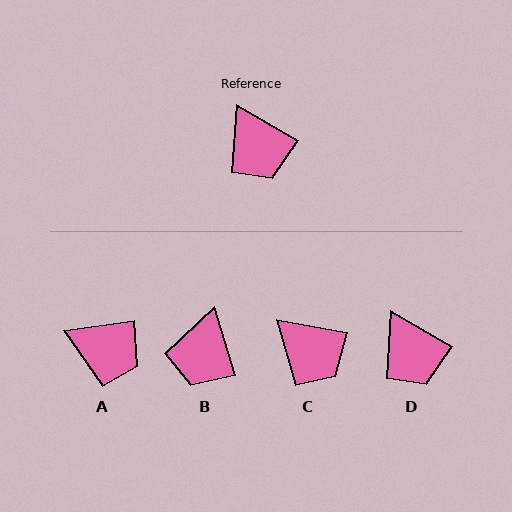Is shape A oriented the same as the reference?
No, it is off by about 38 degrees.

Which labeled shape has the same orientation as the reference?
D.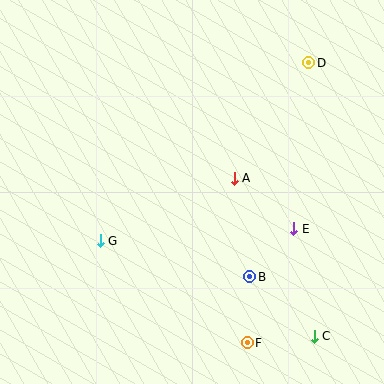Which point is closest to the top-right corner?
Point D is closest to the top-right corner.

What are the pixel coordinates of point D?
Point D is at (309, 63).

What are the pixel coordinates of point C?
Point C is at (314, 336).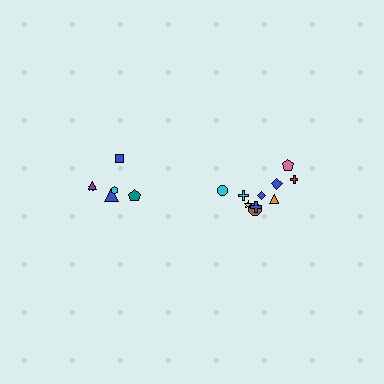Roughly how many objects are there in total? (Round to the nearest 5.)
Roughly 15 objects in total.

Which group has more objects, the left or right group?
The right group.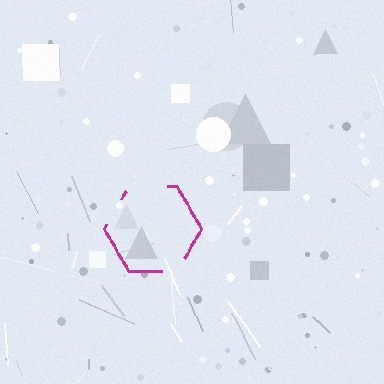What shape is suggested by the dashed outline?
The dashed outline suggests a hexagon.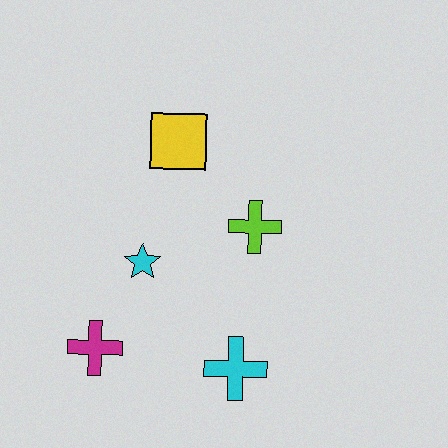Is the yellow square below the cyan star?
No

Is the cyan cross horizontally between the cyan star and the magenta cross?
No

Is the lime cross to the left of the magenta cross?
No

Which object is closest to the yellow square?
The lime cross is closest to the yellow square.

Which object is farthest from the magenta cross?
The yellow square is farthest from the magenta cross.